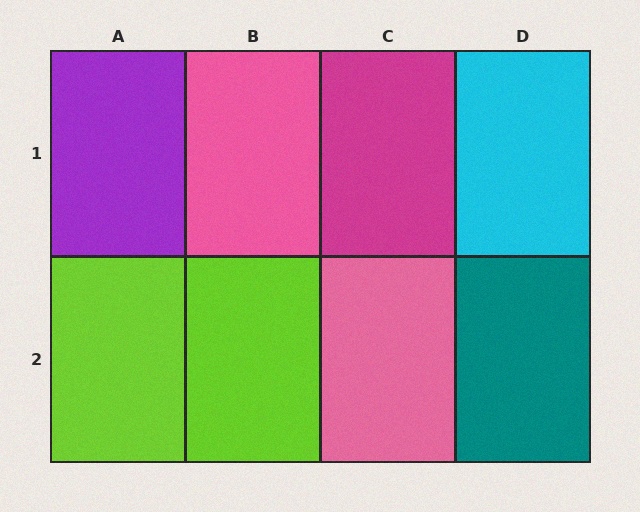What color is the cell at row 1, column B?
Pink.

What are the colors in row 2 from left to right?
Lime, lime, pink, teal.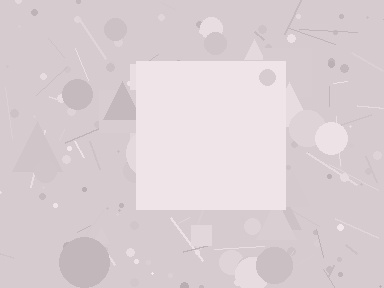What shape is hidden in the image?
A square is hidden in the image.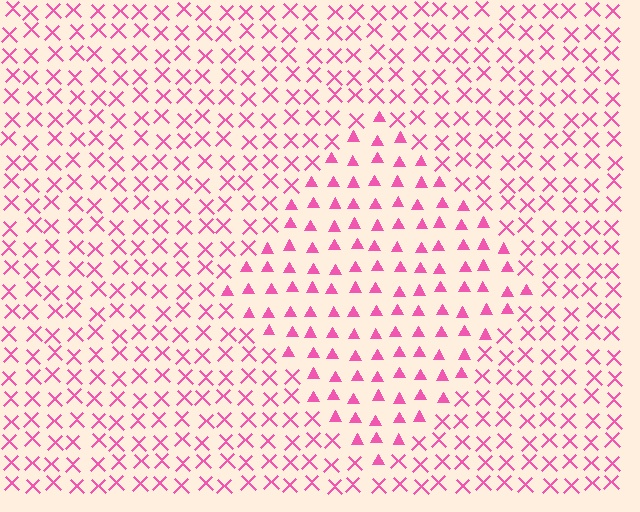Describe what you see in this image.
The image is filled with small pink elements arranged in a uniform grid. A diamond-shaped region contains triangles, while the surrounding area contains X marks. The boundary is defined purely by the change in element shape.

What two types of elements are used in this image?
The image uses triangles inside the diamond region and X marks outside it.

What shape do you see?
I see a diamond.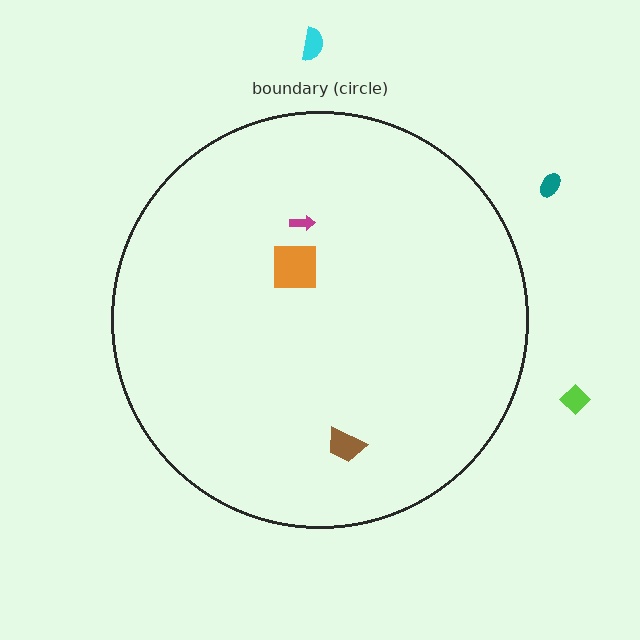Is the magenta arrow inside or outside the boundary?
Inside.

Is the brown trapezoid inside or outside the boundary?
Inside.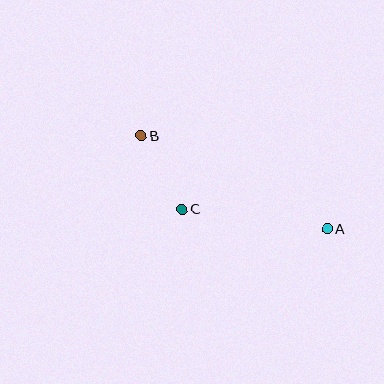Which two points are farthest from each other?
Points A and B are farthest from each other.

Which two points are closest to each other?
Points B and C are closest to each other.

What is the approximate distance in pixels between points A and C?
The distance between A and C is approximately 146 pixels.